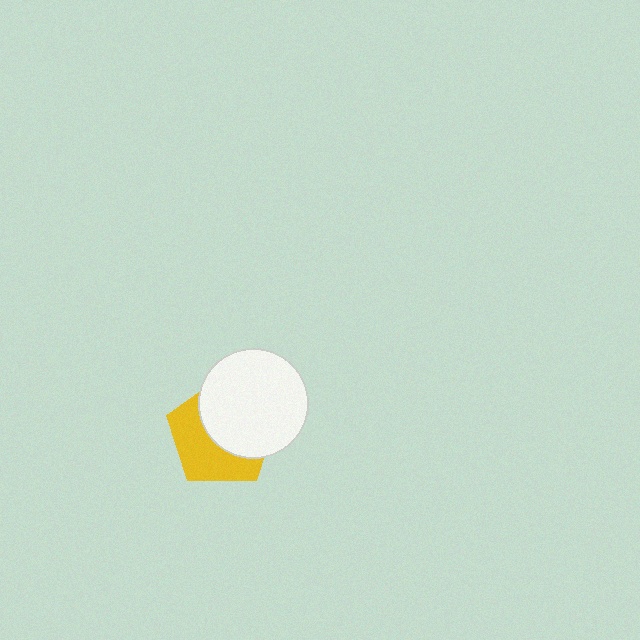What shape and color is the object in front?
The object in front is a white circle.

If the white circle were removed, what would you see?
You would see the complete yellow pentagon.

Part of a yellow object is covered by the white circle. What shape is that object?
It is a pentagon.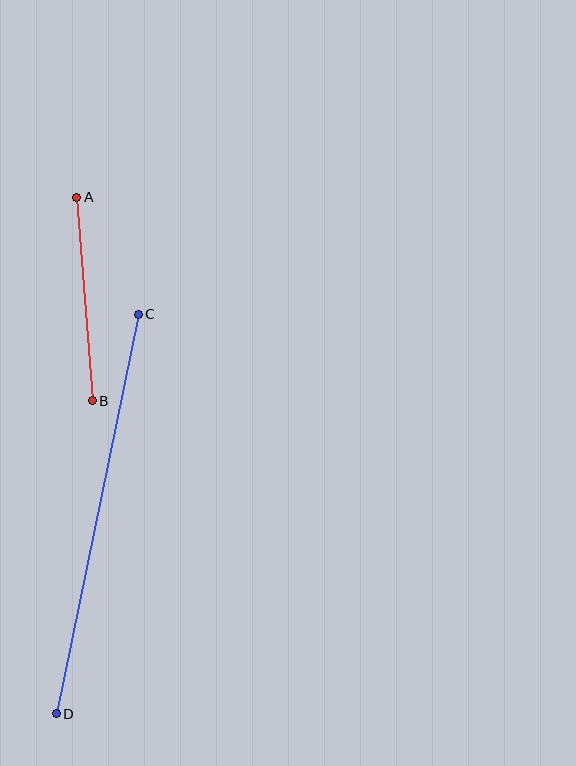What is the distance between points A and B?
The distance is approximately 204 pixels.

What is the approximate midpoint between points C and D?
The midpoint is at approximately (97, 514) pixels.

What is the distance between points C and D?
The distance is approximately 408 pixels.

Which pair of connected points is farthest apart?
Points C and D are farthest apart.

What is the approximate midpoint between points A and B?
The midpoint is at approximately (84, 299) pixels.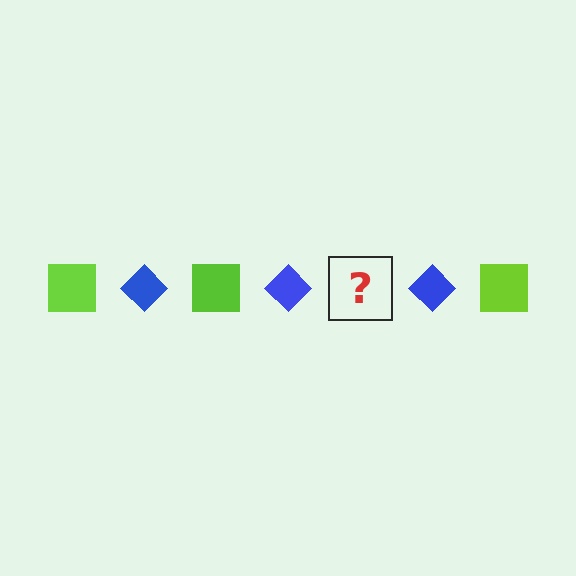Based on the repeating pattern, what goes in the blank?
The blank should be a lime square.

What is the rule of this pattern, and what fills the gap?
The rule is that the pattern alternates between lime square and blue diamond. The gap should be filled with a lime square.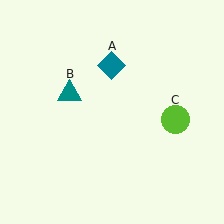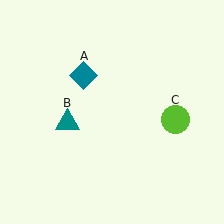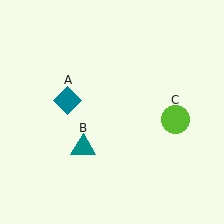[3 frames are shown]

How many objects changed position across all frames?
2 objects changed position: teal diamond (object A), teal triangle (object B).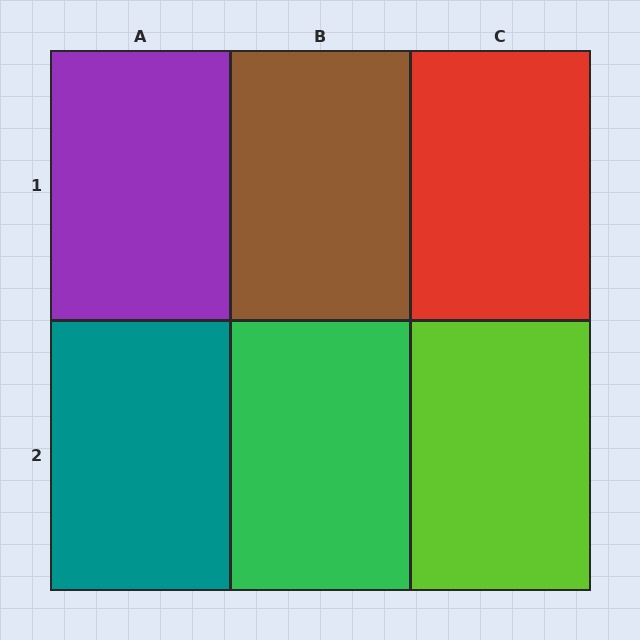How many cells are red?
1 cell is red.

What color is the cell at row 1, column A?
Purple.